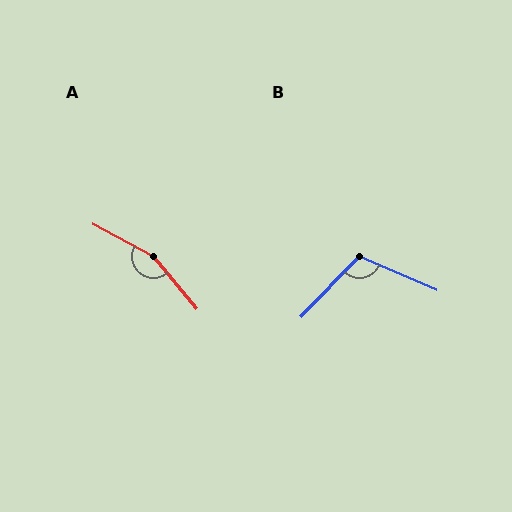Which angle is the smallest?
B, at approximately 111 degrees.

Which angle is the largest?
A, at approximately 157 degrees.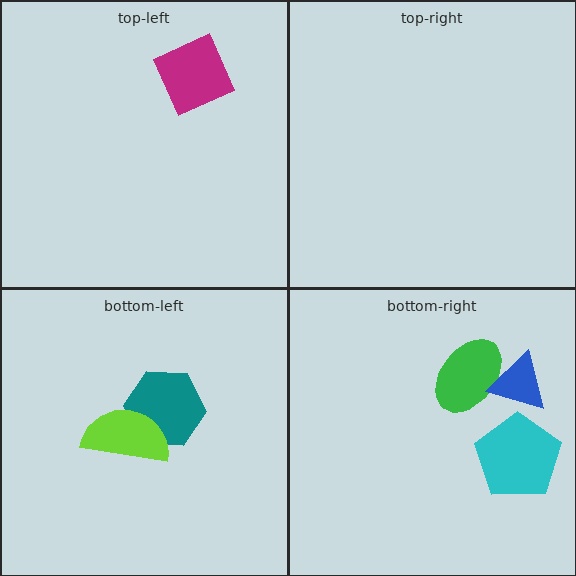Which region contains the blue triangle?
The bottom-right region.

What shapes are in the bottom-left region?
The teal hexagon, the lime semicircle.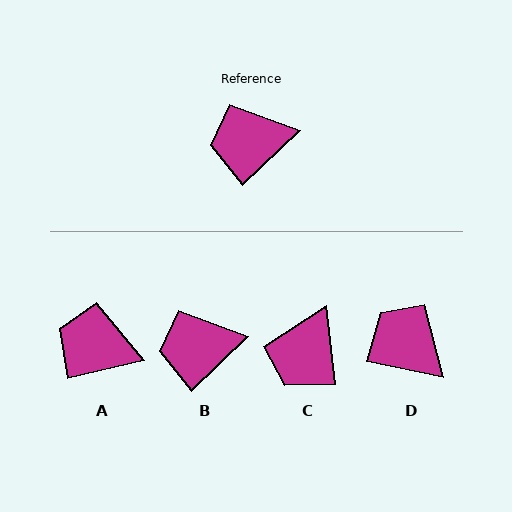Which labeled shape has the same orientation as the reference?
B.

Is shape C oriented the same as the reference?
No, it is off by about 53 degrees.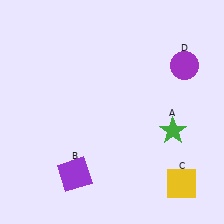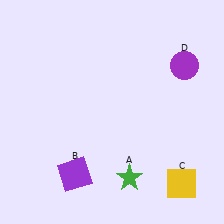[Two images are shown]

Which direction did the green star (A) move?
The green star (A) moved down.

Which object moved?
The green star (A) moved down.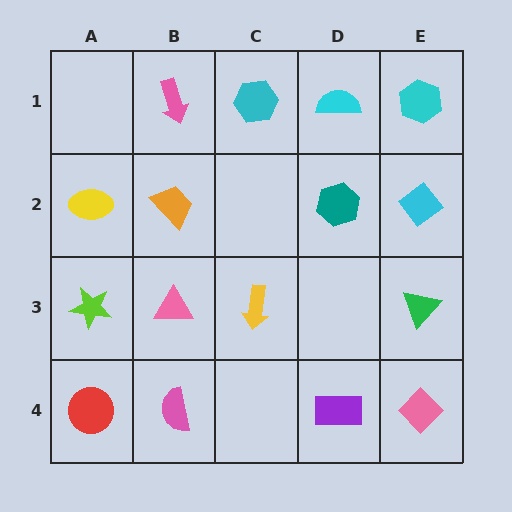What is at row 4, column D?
A purple rectangle.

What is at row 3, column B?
A pink triangle.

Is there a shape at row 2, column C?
No, that cell is empty.